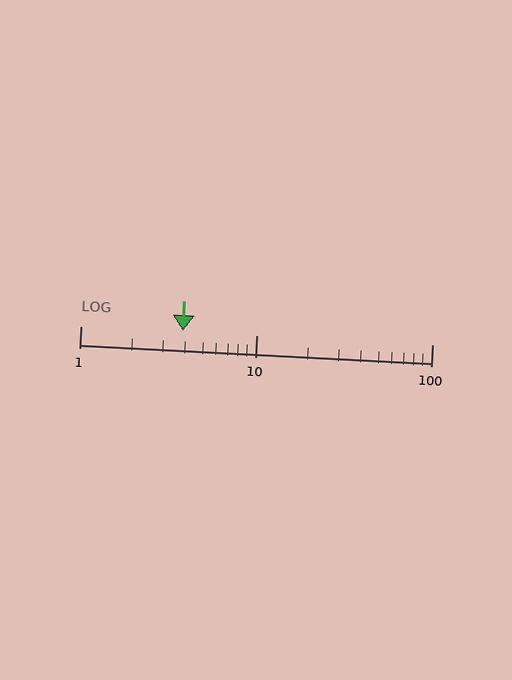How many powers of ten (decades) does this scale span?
The scale spans 2 decades, from 1 to 100.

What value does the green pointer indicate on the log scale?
The pointer indicates approximately 3.8.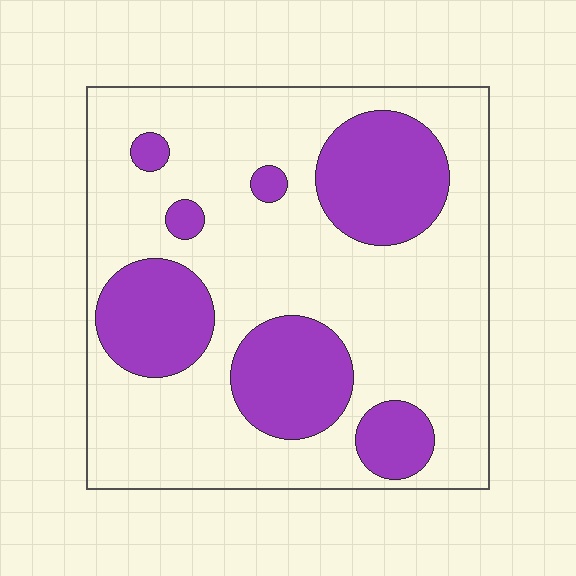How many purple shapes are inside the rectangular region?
7.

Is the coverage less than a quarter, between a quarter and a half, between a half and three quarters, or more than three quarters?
Between a quarter and a half.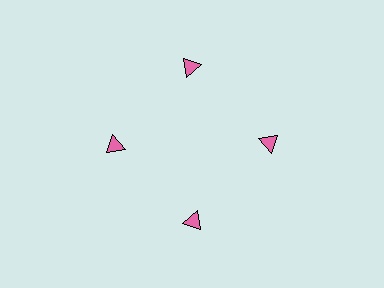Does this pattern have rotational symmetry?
Yes, this pattern has 4-fold rotational symmetry. It looks the same after rotating 90 degrees around the center.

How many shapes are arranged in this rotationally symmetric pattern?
There are 4 shapes, arranged in 4 groups of 1.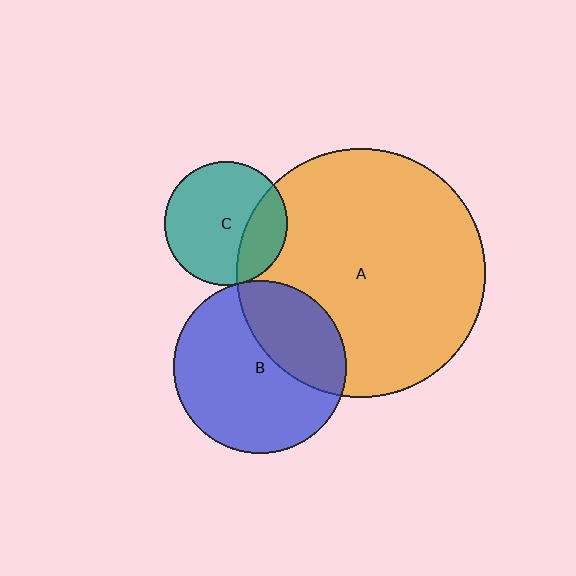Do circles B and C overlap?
Yes.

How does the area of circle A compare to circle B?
Approximately 2.1 times.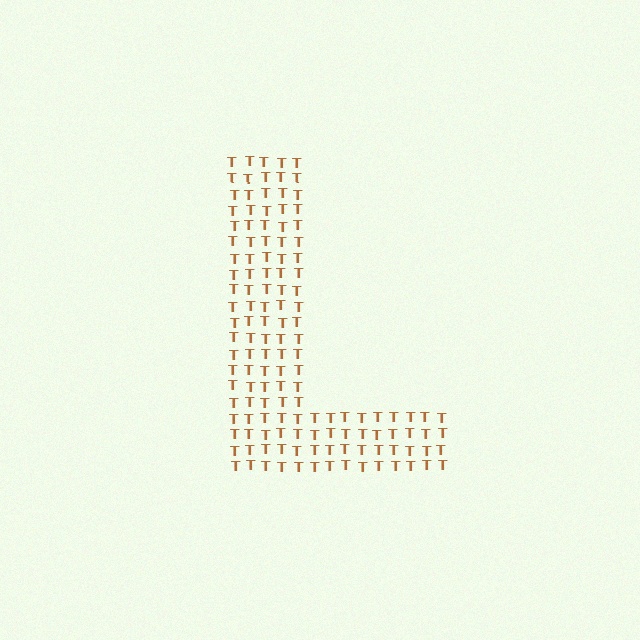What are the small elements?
The small elements are letter T's.